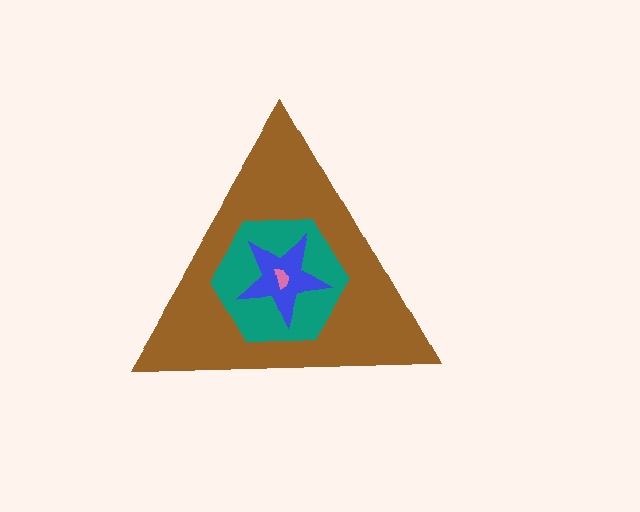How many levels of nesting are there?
4.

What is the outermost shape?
The brown triangle.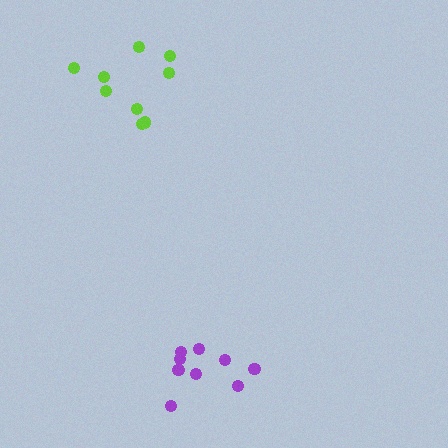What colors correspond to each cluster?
The clusters are colored: lime, purple.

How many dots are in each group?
Group 1: 9 dots, Group 2: 9 dots (18 total).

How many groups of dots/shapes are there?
There are 2 groups.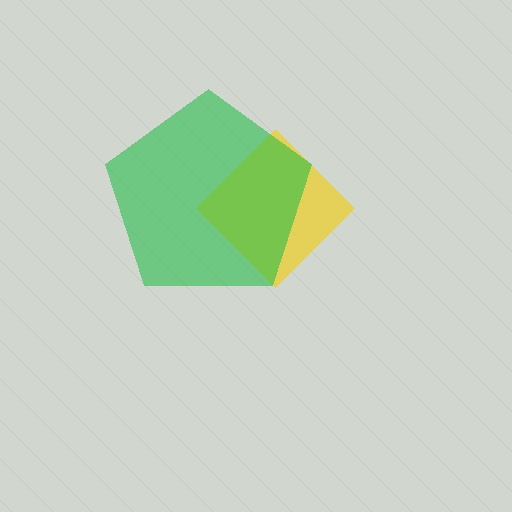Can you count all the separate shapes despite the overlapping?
Yes, there are 2 separate shapes.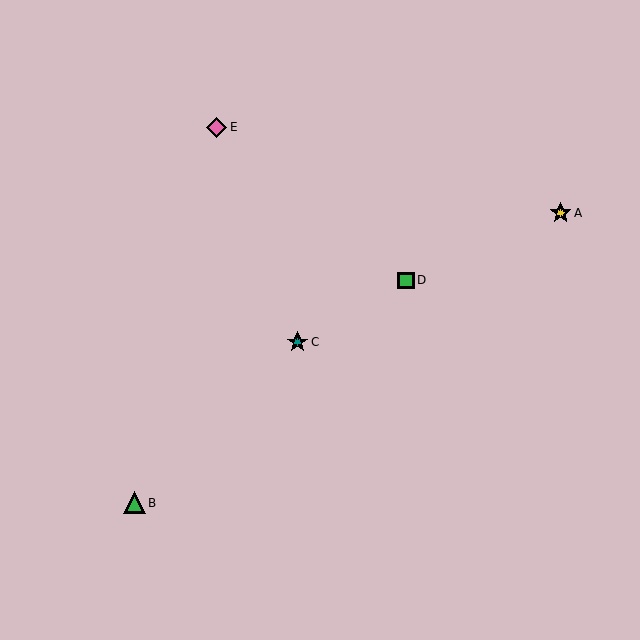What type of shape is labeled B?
Shape B is a green triangle.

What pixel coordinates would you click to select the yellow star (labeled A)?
Click at (561, 213) to select the yellow star A.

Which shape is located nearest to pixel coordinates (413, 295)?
The green square (labeled D) at (406, 280) is nearest to that location.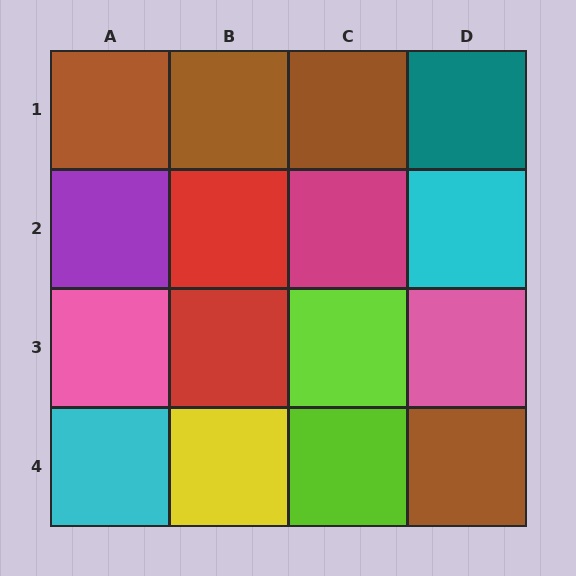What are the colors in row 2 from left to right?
Purple, red, magenta, cyan.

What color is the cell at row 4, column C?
Lime.